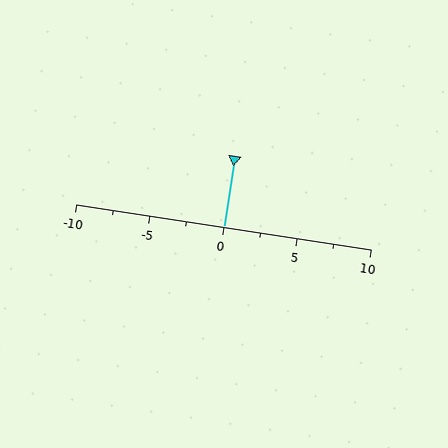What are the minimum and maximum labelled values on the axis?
The axis runs from -10 to 10.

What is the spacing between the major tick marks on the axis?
The major ticks are spaced 5 apart.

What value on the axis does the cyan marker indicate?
The marker indicates approximately 0.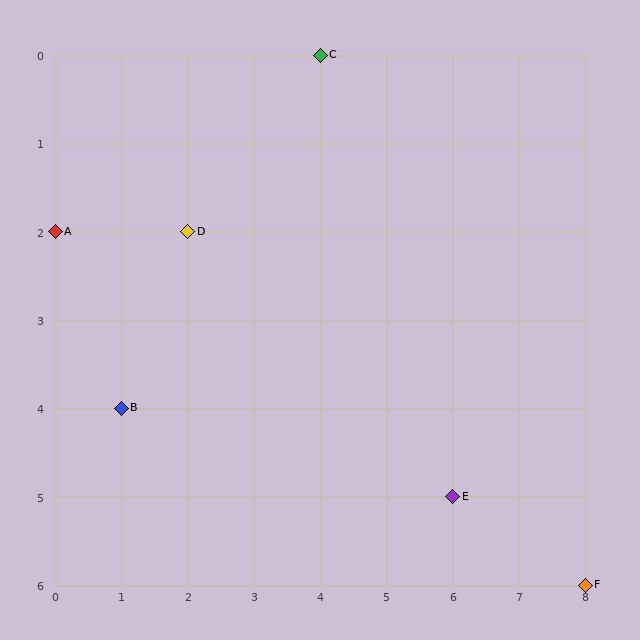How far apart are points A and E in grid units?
Points A and E are 6 columns and 3 rows apart (about 6.7 grid units diagonally).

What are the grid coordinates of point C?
Point C is at grid coordinates (4, 0).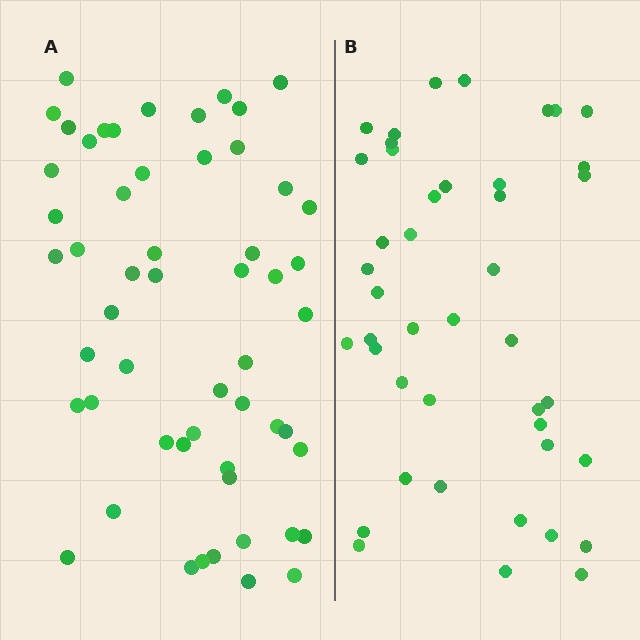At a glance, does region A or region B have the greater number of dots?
Region A (the left region) has more dots.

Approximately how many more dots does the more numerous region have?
Region A has roughly 12 or so more dots than region B.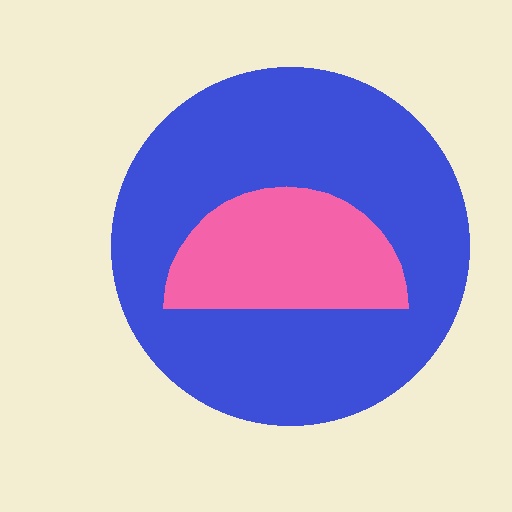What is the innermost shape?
The pink semicircle.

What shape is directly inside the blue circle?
The pink semicircle.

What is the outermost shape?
The blue circle.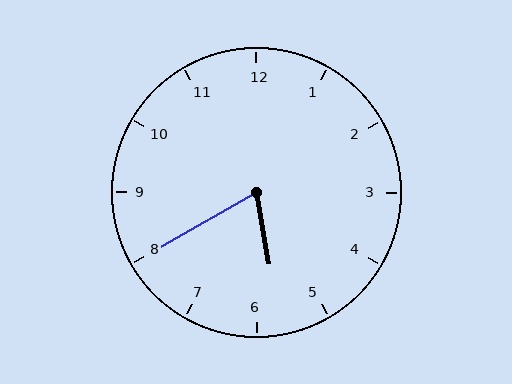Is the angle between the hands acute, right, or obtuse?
It is acute.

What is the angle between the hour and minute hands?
Approximately 70 degrees.